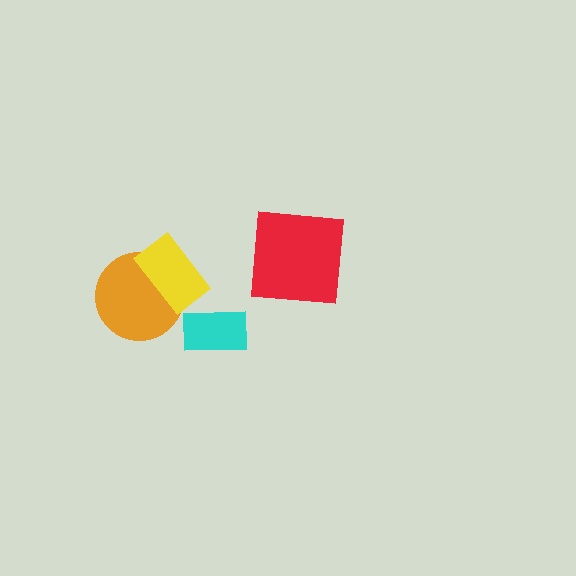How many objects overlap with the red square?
0 objects overlap with the red square.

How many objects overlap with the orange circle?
1 object overlaps with the orange circle.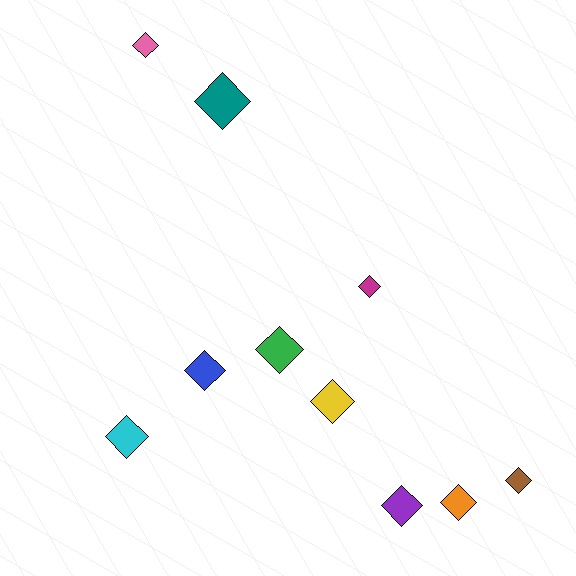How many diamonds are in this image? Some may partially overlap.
There are 10 diamonds.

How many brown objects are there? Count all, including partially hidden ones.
There is 1 brown object.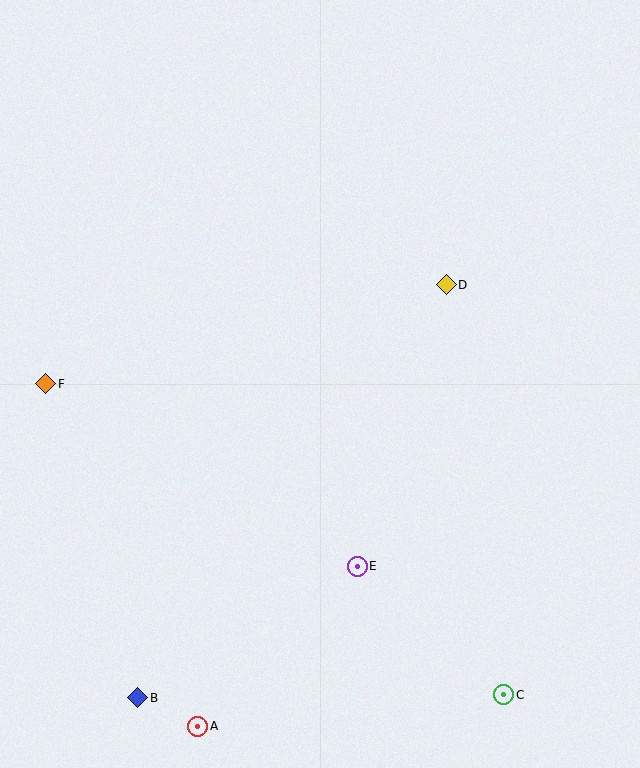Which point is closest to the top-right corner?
Point D is closest to the top-right corner.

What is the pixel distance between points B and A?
The distance between B and A is 67 pixels.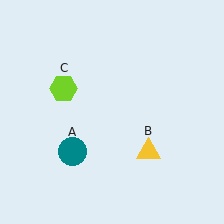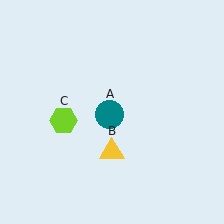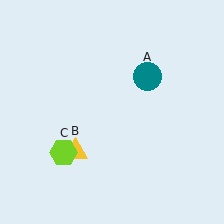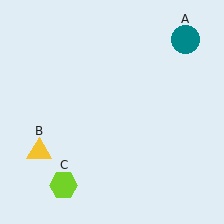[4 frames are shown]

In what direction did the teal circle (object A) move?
The teal circle (object A) moved up and to the right.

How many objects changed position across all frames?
3 objects changed position: teal circle (object A), yellow triangle (object B), lime hexagon (object C).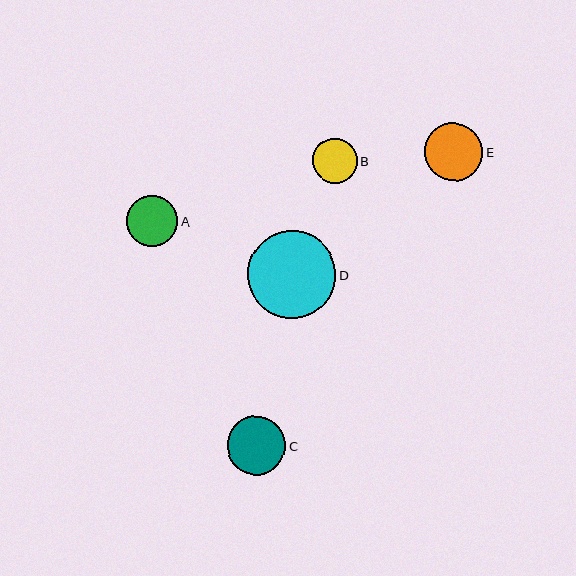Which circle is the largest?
Circle D is the largest with a size of approximately 88 pixels.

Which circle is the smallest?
Circle B is the smallest with a size of approximately 45 pixels.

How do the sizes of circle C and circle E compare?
Circle C and circle E are approximately the same size.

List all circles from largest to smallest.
From largest to smallest: D, C, E, A, B.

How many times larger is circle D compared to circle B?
Circle D is approximately 2.0 times the size of circle B.